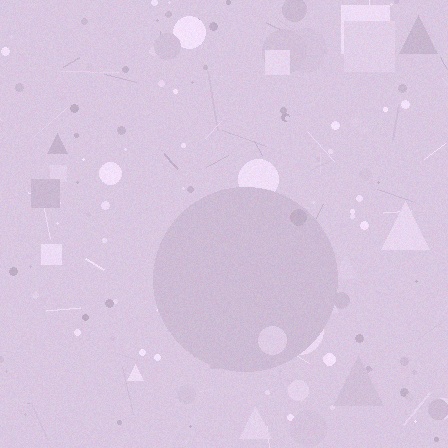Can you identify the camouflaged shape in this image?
The camouflaged shape is a circle.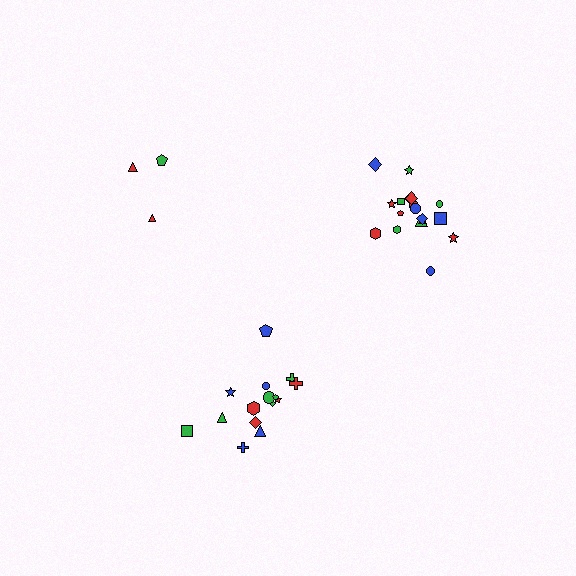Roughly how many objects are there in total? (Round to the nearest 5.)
Roughly 35 objects in total.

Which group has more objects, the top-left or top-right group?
The top-right group.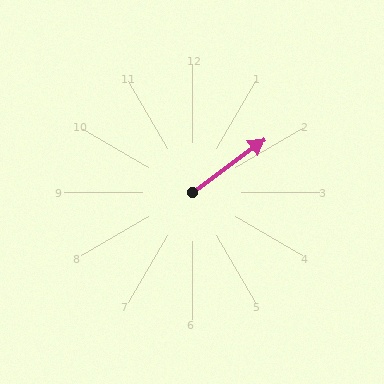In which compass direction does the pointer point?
Northeast.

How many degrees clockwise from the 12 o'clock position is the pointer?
Approximately 54 degrees.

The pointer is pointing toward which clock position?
Roughly 2 o'clock.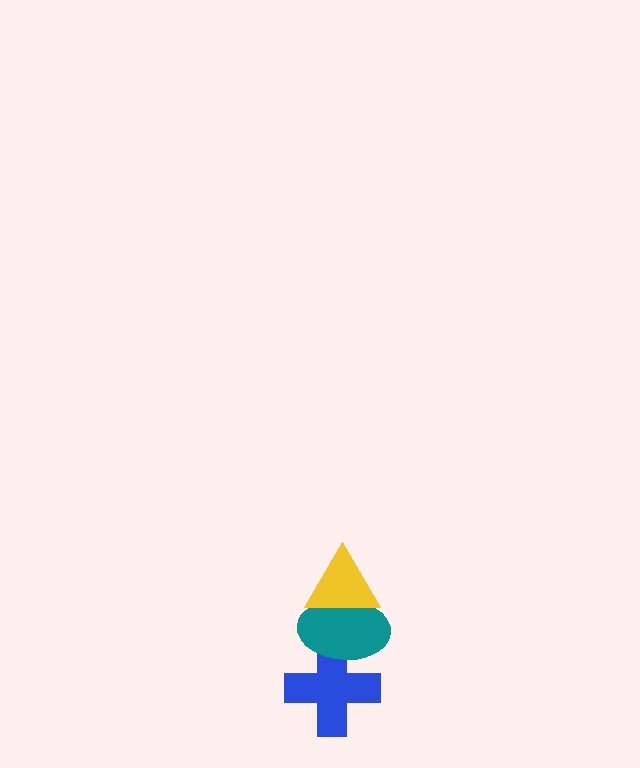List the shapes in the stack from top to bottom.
From top to bottom: the yellow triangle, the teal ellipse, the blue cross.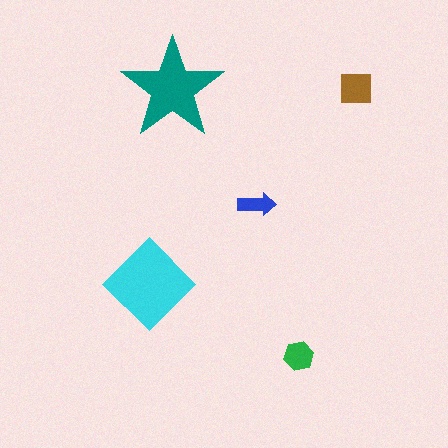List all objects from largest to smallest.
The cyan diamond, the teal star, the brown square, the green hexagon, the blue arrow.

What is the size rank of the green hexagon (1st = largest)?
4th.